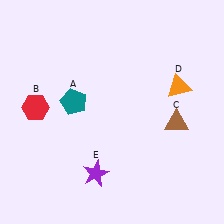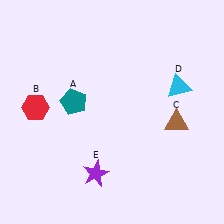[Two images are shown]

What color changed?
The triangle (D) changed from orange in Image 1 to cyan in Image 2.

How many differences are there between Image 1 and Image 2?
There is 1 difference between the two images.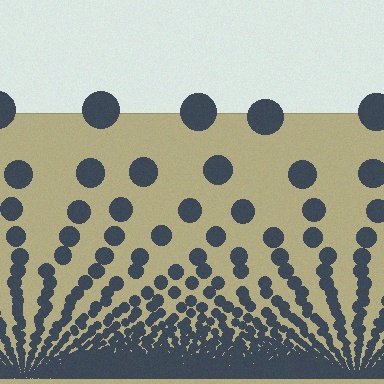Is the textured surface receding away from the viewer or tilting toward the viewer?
The surface appears to tilt toward the viewer. Texture elements get larger and sparser toward the top.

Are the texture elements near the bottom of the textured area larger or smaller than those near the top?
Smaller. The gradient is inverted — elements near the bottom are smaller and denser.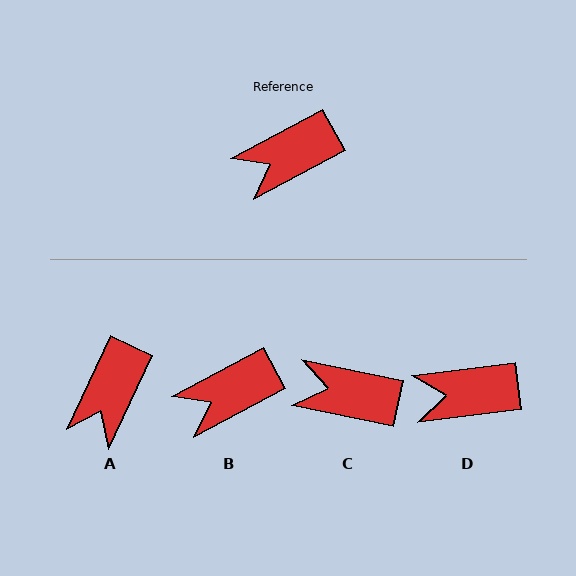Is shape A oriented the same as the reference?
No, it is off by about 37 degrees.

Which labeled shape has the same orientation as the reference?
B.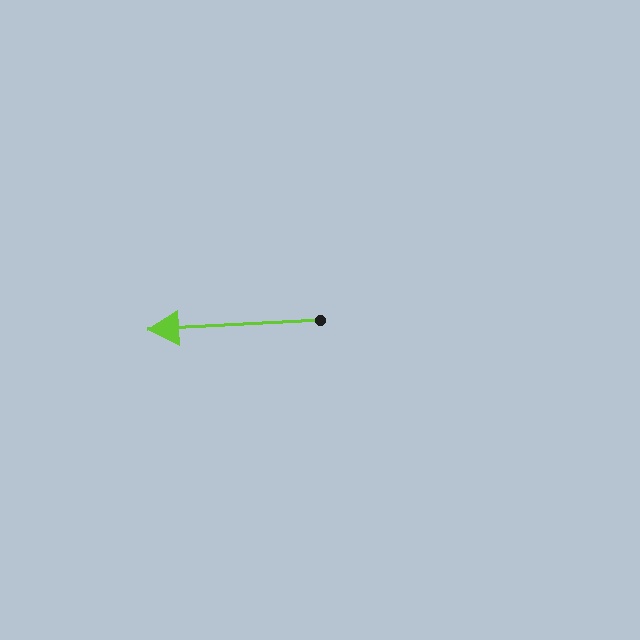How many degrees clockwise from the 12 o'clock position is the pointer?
Approximately 267 degrees.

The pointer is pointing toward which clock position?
Roughly 9 o'clock.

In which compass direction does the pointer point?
West.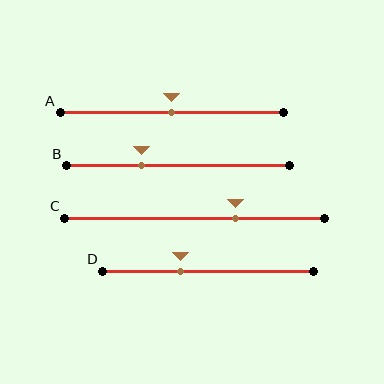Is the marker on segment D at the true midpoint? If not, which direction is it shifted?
No, the marker on segment D is shifted to the left by about 13% of the segment length.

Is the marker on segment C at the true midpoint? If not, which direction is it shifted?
No, the marker on segment C is shifted to the right by about 16% of the segment length.